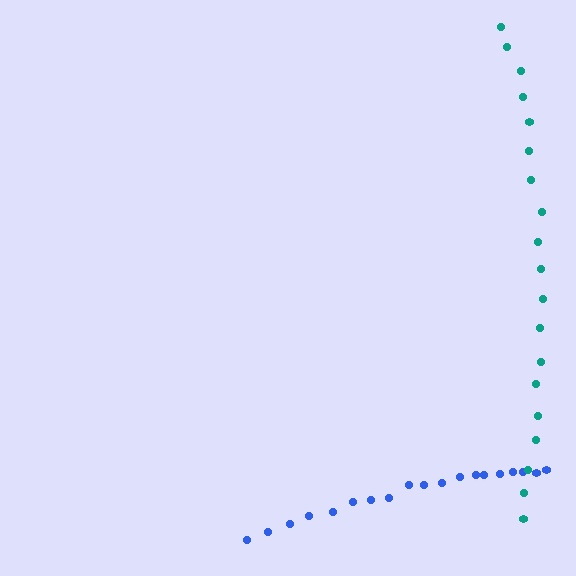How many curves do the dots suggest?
There are 2 distinct paths.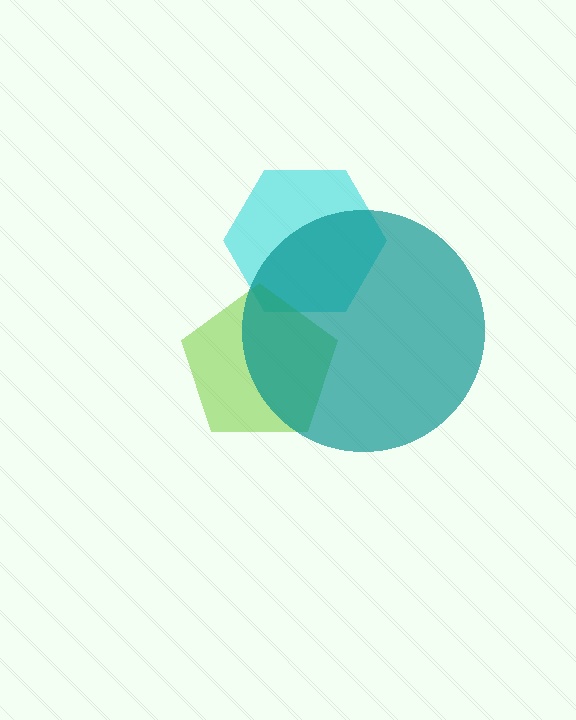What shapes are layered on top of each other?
The layered shapes are: a cyan hexagon, a lime pentagon, a teal circle.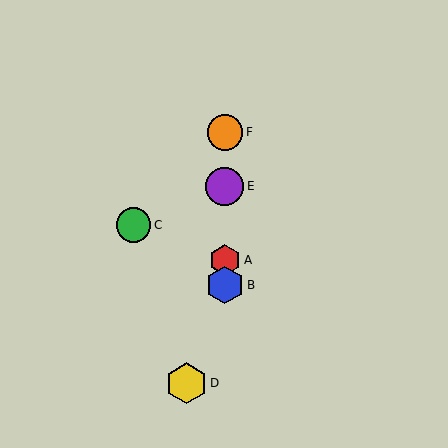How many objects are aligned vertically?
4 objects (A, B, E, F) are aligned vertically.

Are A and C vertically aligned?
No, A is at x≈225 and C is at x≈134.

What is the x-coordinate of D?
Object D is at x≈186.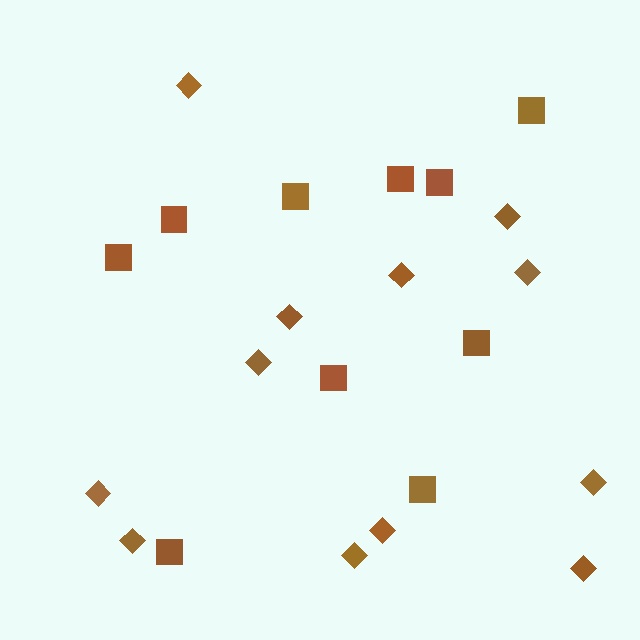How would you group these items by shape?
There are 2 groups: one group of diamonds (12) and one group of squares (10).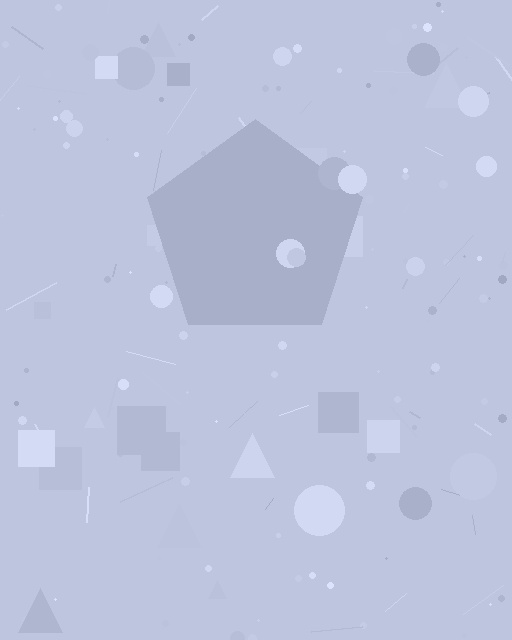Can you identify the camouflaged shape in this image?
The camouflaged shape is a pentagon.